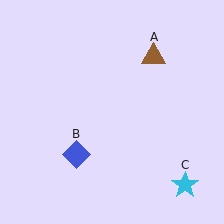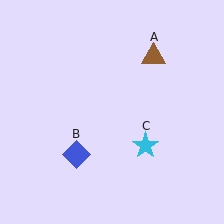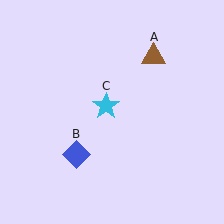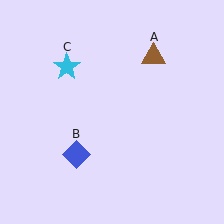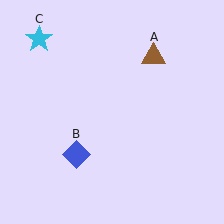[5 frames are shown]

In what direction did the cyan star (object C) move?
The cyan star (object C) moved up and to the left.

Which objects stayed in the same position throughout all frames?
Brown triangle (object A) and blue diamond (object B) remained stationary.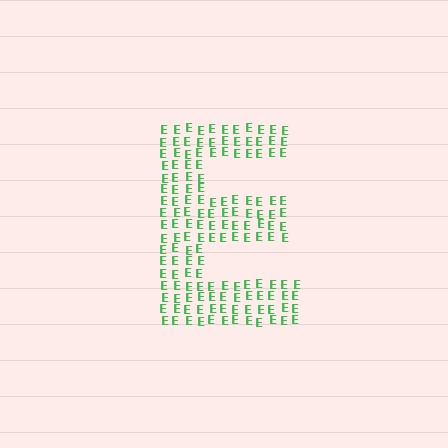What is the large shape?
The large shape is the letter E.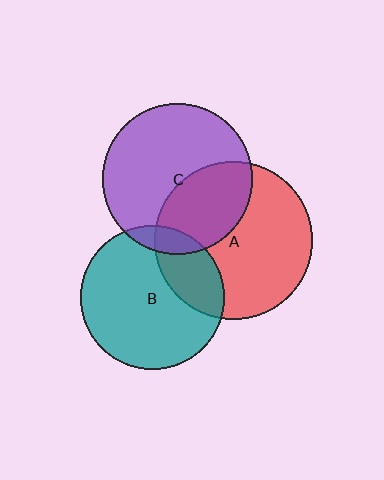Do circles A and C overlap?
Yes.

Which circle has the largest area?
Circle A (red).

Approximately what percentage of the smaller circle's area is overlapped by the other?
Approximately 35%.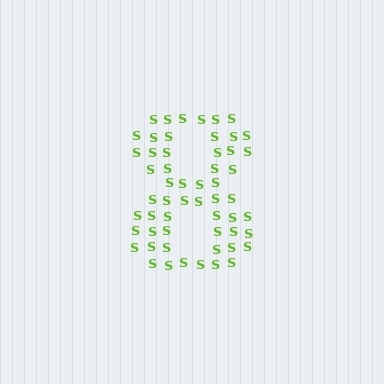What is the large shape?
The large shape is the digit 8.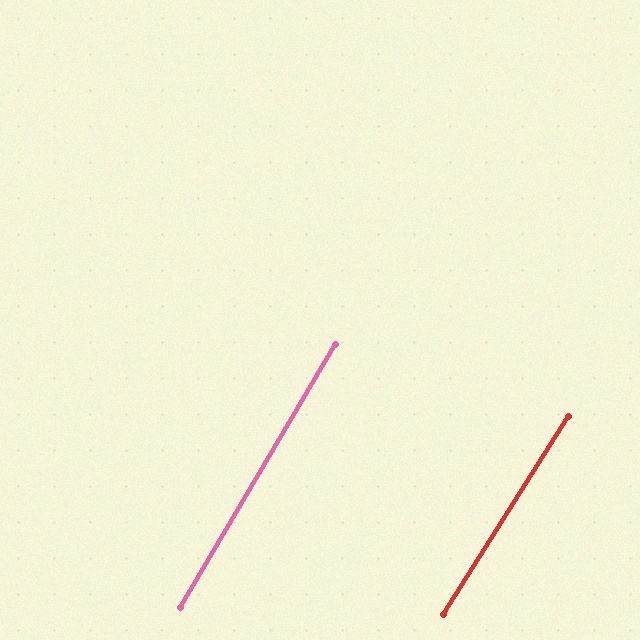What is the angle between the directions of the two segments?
Approximately 1 degree.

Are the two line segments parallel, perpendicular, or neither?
Parallel — their directions differ by only 1.4°.